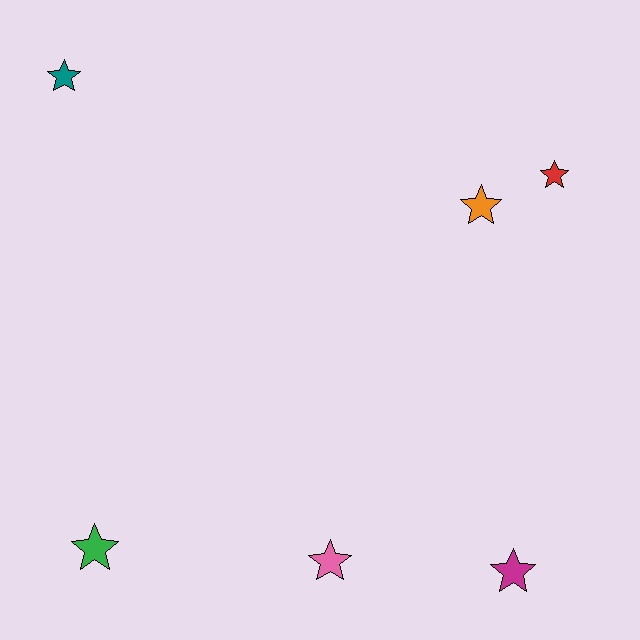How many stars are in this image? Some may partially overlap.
There are 6 stars.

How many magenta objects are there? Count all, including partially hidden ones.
There is 1 magenta object.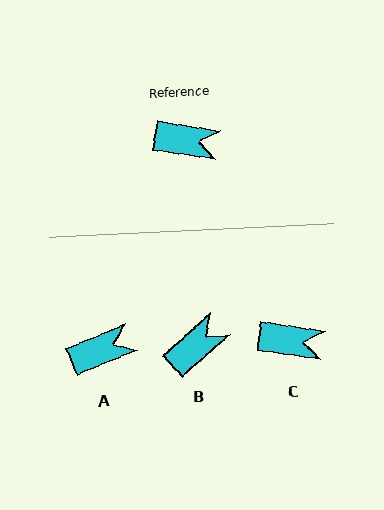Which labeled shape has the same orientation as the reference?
C.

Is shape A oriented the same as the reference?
No, it is off by about 31 degrees.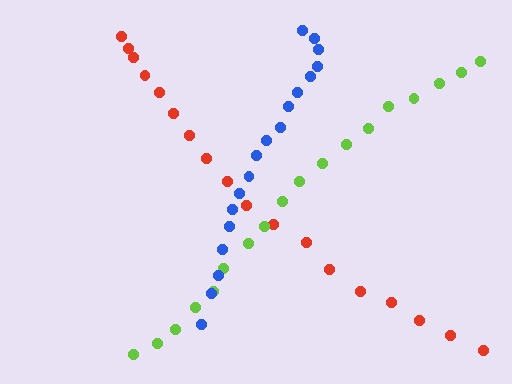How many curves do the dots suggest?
There are 3 distinct paths.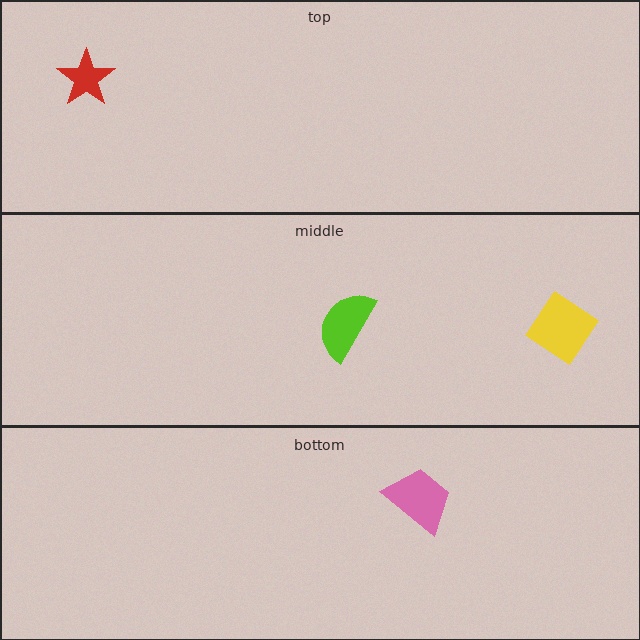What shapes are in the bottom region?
The pink trapezoid.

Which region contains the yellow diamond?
The middle region.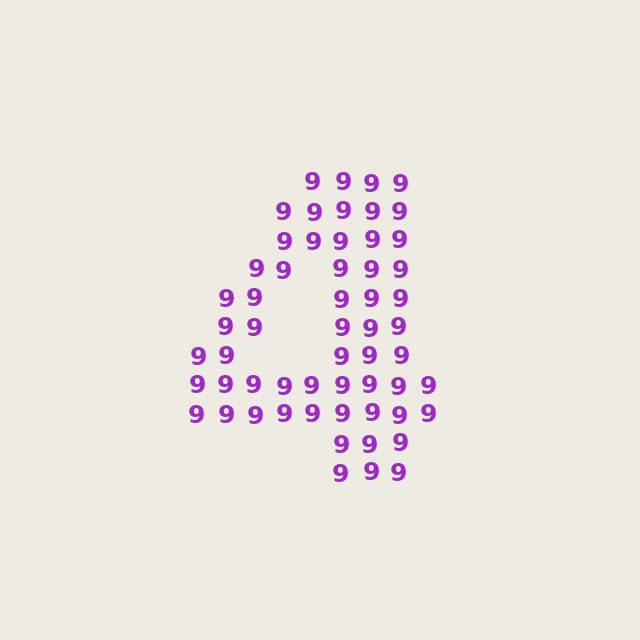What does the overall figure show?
The overall figure shows the digit 4.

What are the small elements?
The small elements are digit 9's.